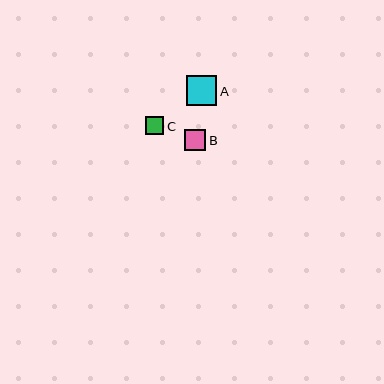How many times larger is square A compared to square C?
Square A is approximately 1.6 times the size of square C.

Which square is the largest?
Square A is the largest with a size of approximately 31 pixels.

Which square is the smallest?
Square C is the smallest with a size of approximately 19 pixels.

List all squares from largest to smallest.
From largest to smallest: A, B, C.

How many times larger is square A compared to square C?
Square A is approximately 1.6 times the size of square C.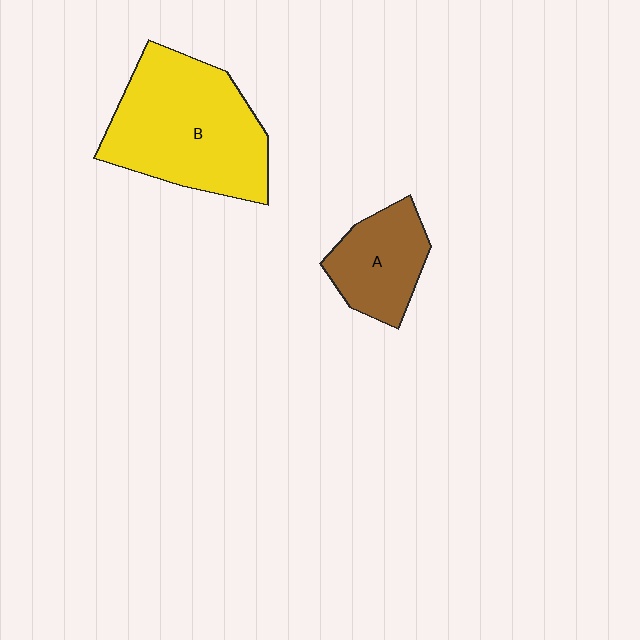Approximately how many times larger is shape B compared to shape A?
Approximately 2.1 times.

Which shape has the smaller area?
Shape A (brown).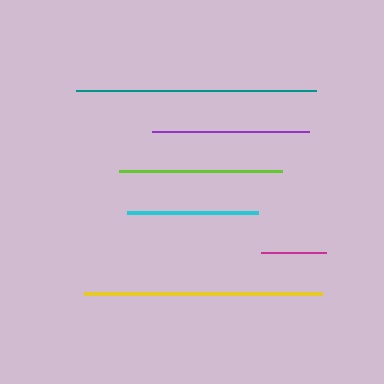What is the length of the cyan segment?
The cyan segment is approximately 131 pixels long.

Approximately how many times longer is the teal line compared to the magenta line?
The teal line is approximately 3.7 times the length of the magenta line.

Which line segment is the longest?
The teal line is the longest at approximately 239 pixels.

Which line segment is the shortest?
The magenta line is the shortest at approximately 65 pixels.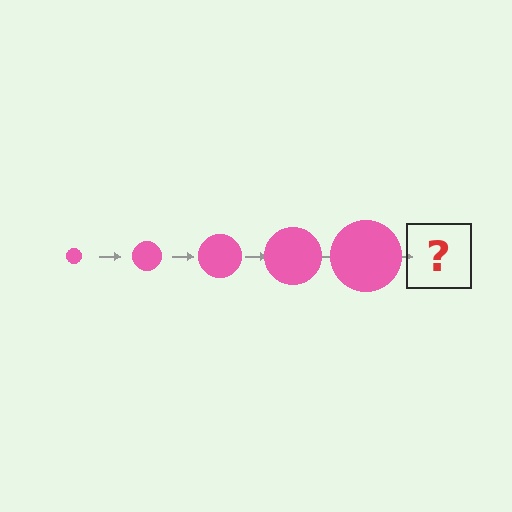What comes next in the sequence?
The next element should be a pink circle, larger than the previous one.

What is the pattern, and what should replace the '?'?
The pattern is that the circle gets progressively larger each step. The '?' should be a pink circle, larger than the previous one.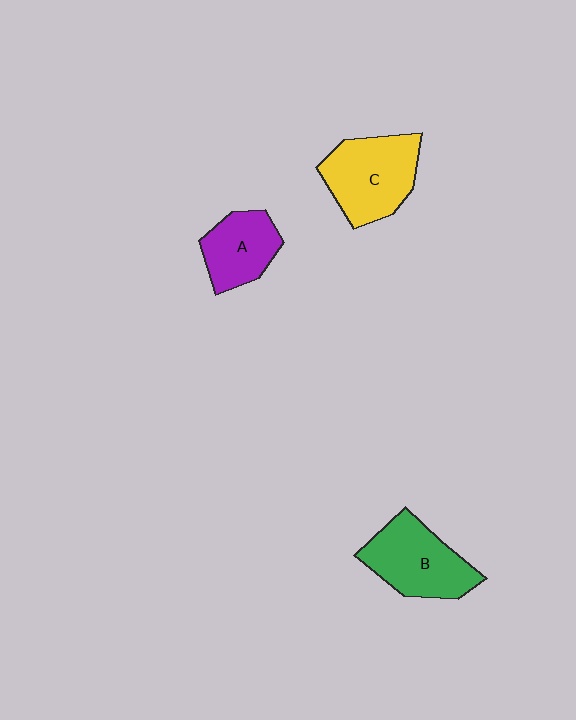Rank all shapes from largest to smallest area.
From largest to smallest: C (yellow), B (green), A (purple).